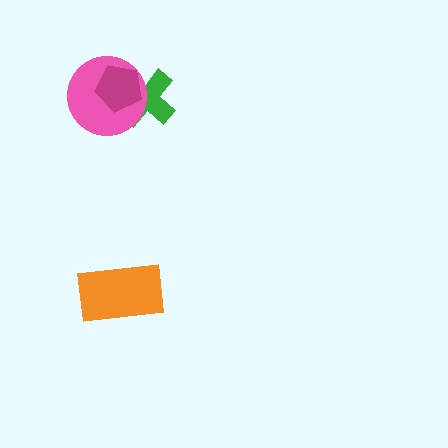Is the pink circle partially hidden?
Yes, it is partially covered by another shape.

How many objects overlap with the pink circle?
2 objects overlap with the pink circle.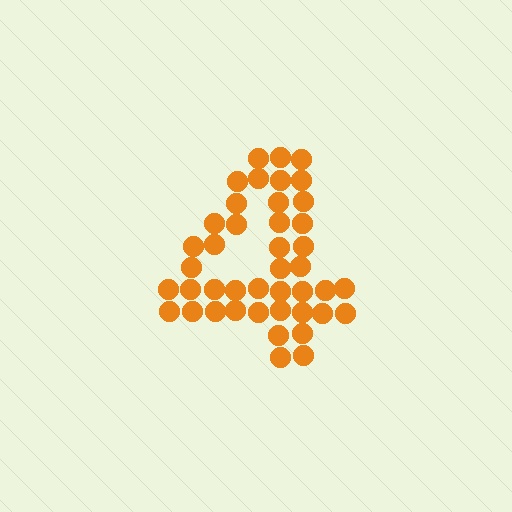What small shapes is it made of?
It is made of small circles.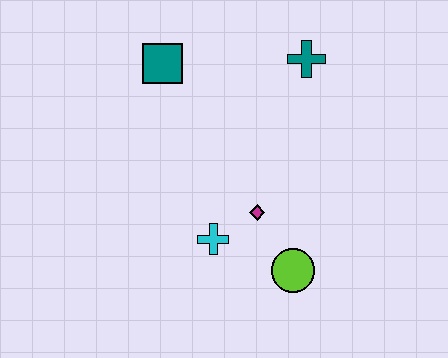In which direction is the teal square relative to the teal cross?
The teal square is to the left of the teal cross.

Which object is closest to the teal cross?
The teal square is closest to the teal cross.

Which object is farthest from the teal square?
The lime circle is farthest from the teal square.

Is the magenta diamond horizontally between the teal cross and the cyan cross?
Yes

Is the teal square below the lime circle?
No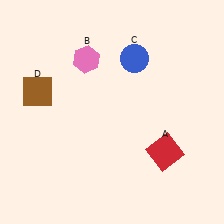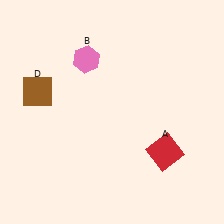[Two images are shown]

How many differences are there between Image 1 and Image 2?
There is 1 difference between the two images.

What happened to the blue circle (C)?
The blue circle (C) was removed in Image 2. It was in the top-right area of Image 1.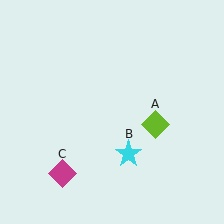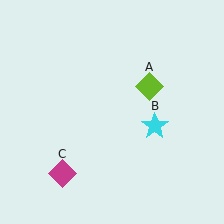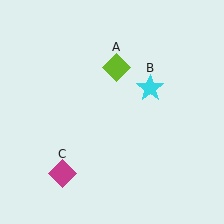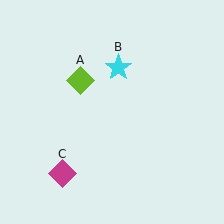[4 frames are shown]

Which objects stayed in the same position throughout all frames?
Magenta diamond (object C) remained stationary.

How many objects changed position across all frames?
2 objects changed position: lime diamond (object A), cyan star (object B).